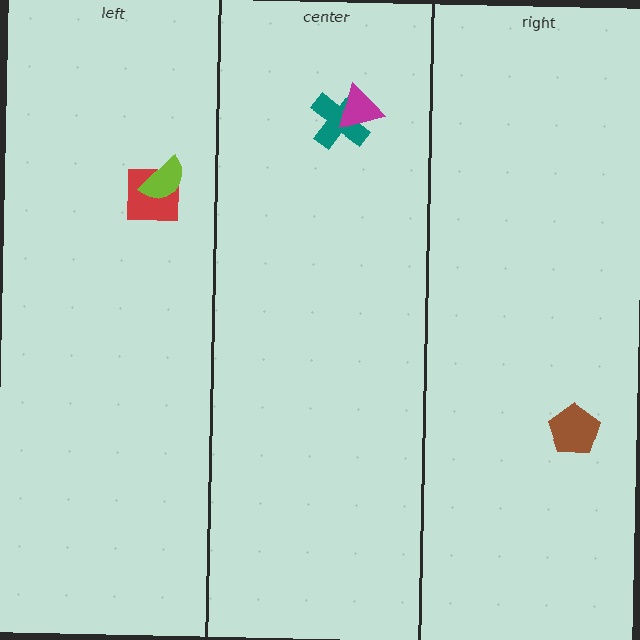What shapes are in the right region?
The brown pentagon.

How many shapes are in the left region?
2.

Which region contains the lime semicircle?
The left region.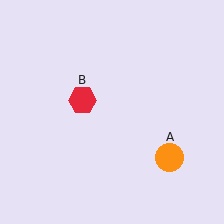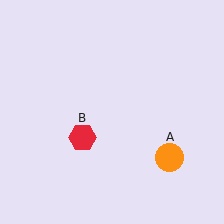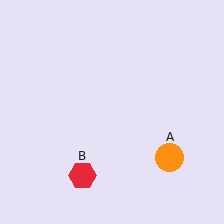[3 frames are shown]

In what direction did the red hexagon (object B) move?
The red hexagon (object B) moved down.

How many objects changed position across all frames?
1 object changed position: red hexagon (object B).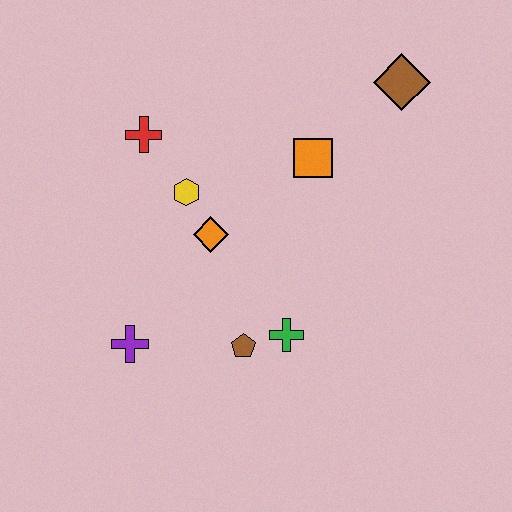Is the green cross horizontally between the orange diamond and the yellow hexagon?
No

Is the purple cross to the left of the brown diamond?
Yes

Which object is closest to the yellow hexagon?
The orange diamond is closest to the yellow hexagon.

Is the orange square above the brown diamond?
No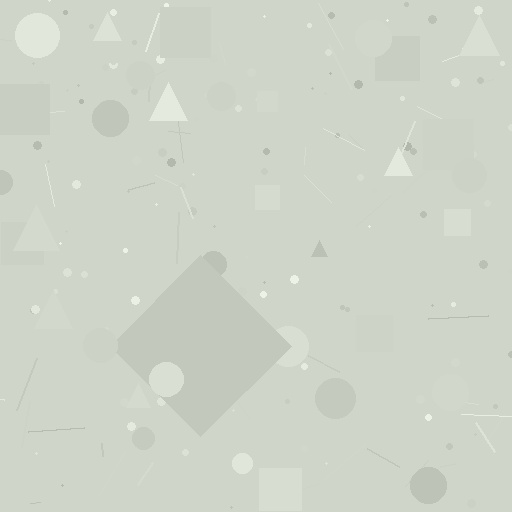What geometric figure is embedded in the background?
A diamond is embedded in the background.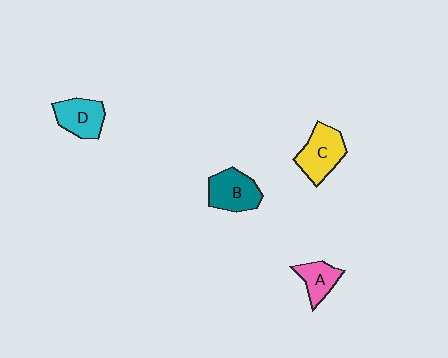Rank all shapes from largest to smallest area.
From largest to smallest: C (yellow), B (teal), D (cyan), A (pink).